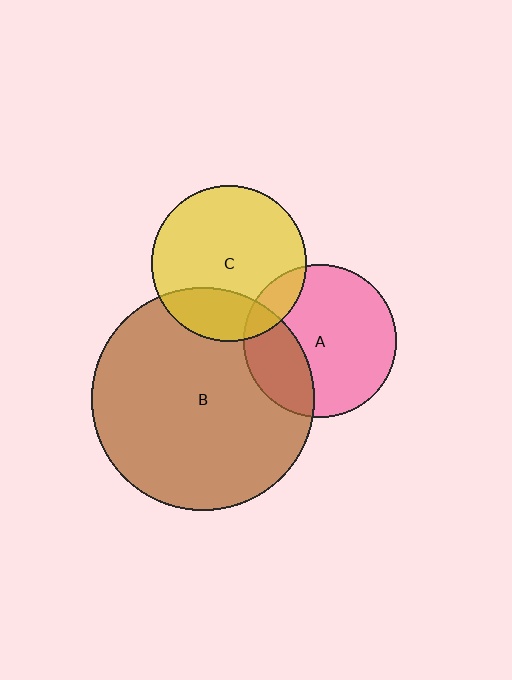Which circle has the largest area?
Circle B (brown).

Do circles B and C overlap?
Yes.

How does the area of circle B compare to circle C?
Approximately 2.1 times.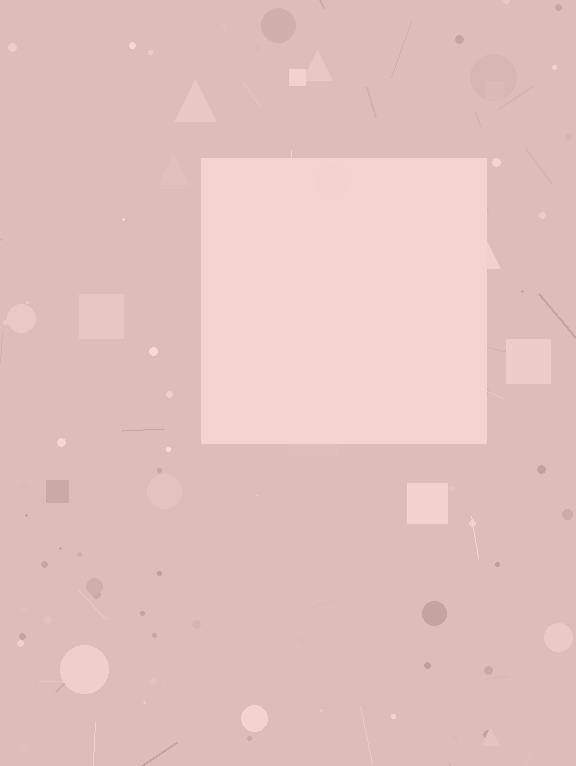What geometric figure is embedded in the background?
A square is embedded in the background.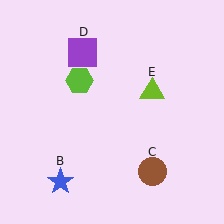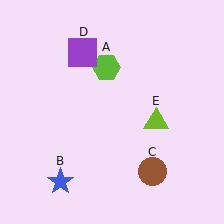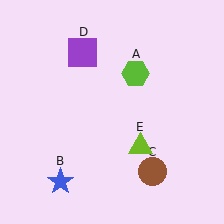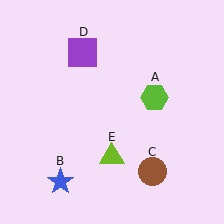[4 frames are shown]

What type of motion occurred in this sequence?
The lime hexagon (object A), lime triangle (object E) rotated clockwise around the center of the scene.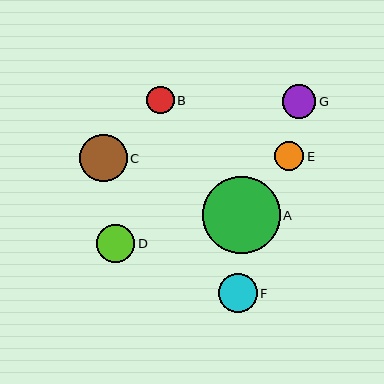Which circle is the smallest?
Circle B is the smallest with a size of approximately 27 pixels.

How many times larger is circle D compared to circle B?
Circle D is approximately 1.4 times the size of circle B.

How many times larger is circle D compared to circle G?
Circle D is approximately 1.2 times the size of circle G.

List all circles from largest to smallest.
From largest to smallest: A, C, F, D, G, E, B.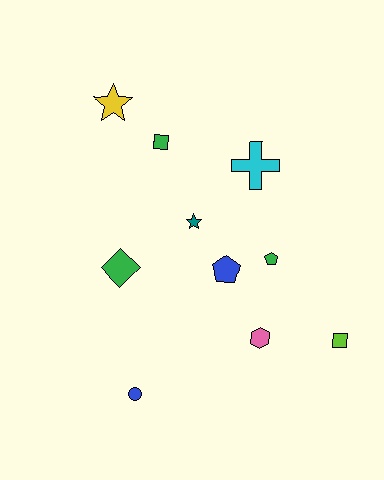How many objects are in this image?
There are 10 objects.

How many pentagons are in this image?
There are 2 pentagons.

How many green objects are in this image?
There are 3 green objects.